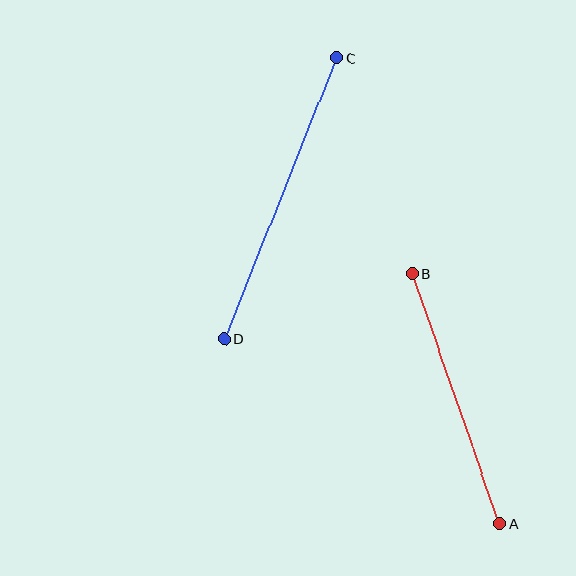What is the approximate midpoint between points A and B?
The midpoint is at approximately (456, 399) pixels.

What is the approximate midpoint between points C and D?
The midpoint is at approximately (280, 199) pixels.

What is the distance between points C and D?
The distance is approximately 302 pixels.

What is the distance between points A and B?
The distance is approximately 265 pixels.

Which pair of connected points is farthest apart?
Points C and D are farthest apart.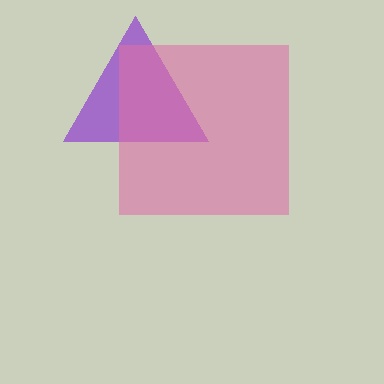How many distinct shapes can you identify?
There are 2 distinct shapes: a purple triangle, a pink square.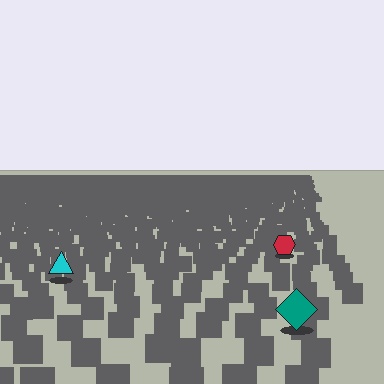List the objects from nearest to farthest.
From nearest to farthest: the teal diamond, the cyan triangle, the red hexagon.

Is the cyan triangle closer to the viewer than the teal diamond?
No. The teal diamond is closer — you can tell from the texture gradient: the ground texture is coarser near it.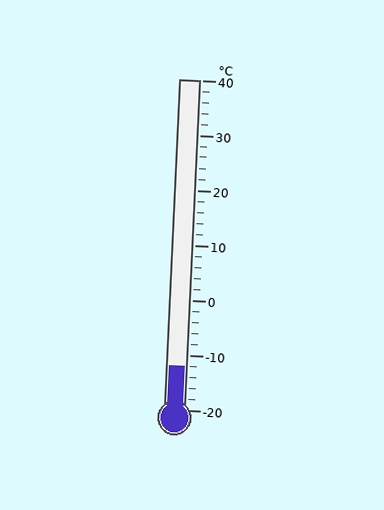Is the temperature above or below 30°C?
The temperature is below 30°C.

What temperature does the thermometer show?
The thermometer shows approximately -12°C.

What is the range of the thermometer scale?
The thermometer scale ranges from -20°C to 40°C.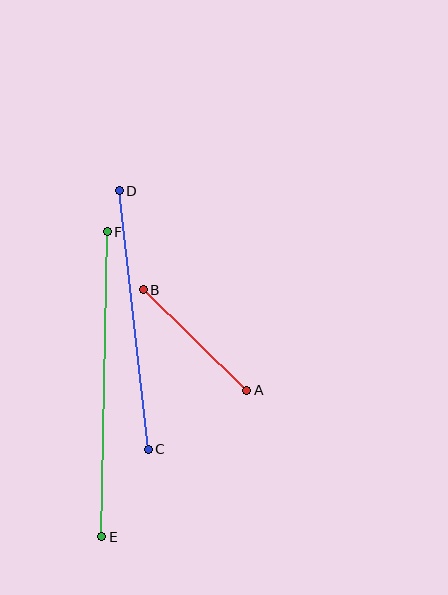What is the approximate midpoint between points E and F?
The midpoint is at approximately (105, 384) pixels.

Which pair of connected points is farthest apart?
Points E and F are farthest apart.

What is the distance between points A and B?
The distance is approximately 144 pixels.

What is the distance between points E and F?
The distance is approximately 305 pixels.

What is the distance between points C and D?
The distance is approximately 260 pixels.